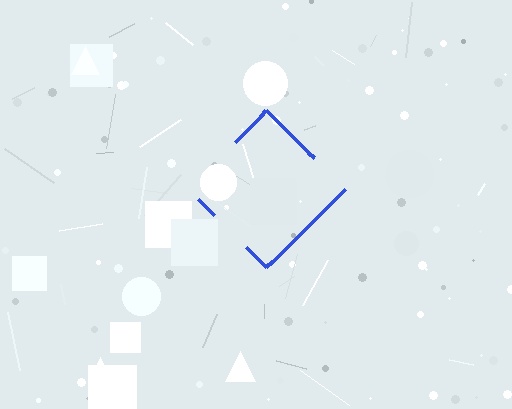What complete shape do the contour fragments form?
The contour fragments form a diamond.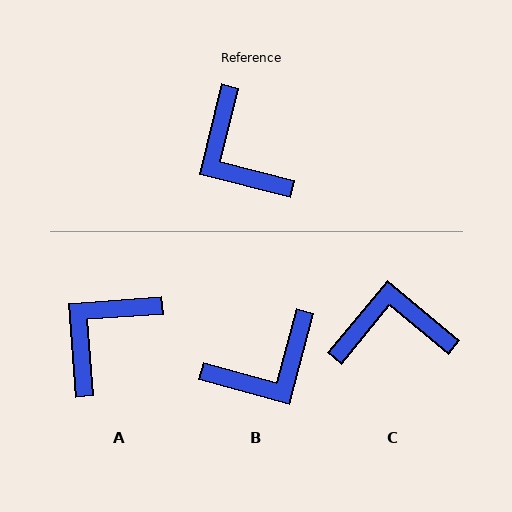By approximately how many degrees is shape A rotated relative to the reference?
Approximately 72 degrees clockwise.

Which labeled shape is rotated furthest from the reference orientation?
C, about 116 degrees away.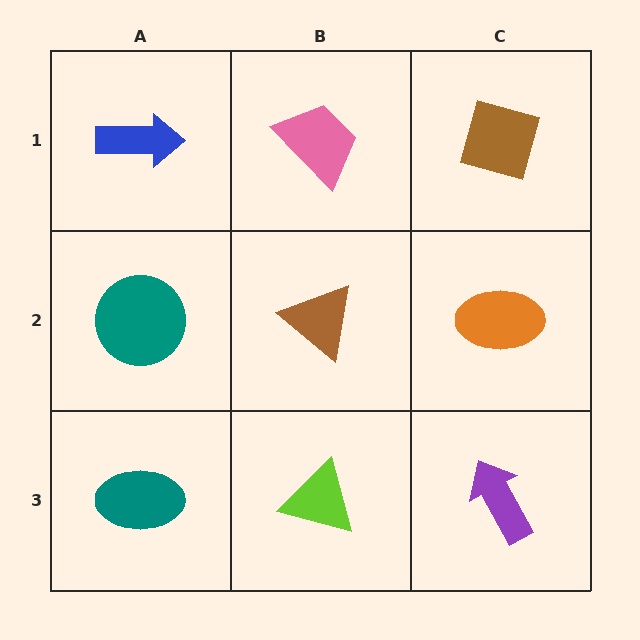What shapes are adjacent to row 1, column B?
A brown triangle (row 2, column B), a blue arrow (row 1, column A), a brown diamond (row 1, column C).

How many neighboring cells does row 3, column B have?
3.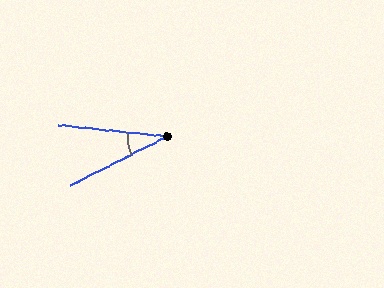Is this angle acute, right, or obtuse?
It is acute.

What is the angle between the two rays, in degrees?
Approximately 33 degrees.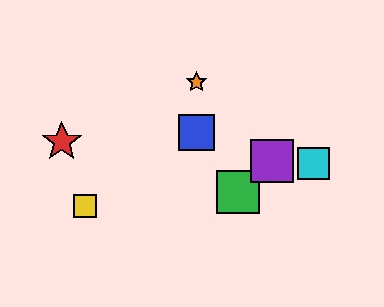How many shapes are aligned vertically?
2 shapes (the blue square, the orange star) are aligned vertically.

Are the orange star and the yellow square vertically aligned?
No, the orange star is at x≈197 and the yellow square is at x≈85.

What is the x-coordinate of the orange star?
The orange star is at x≈197.